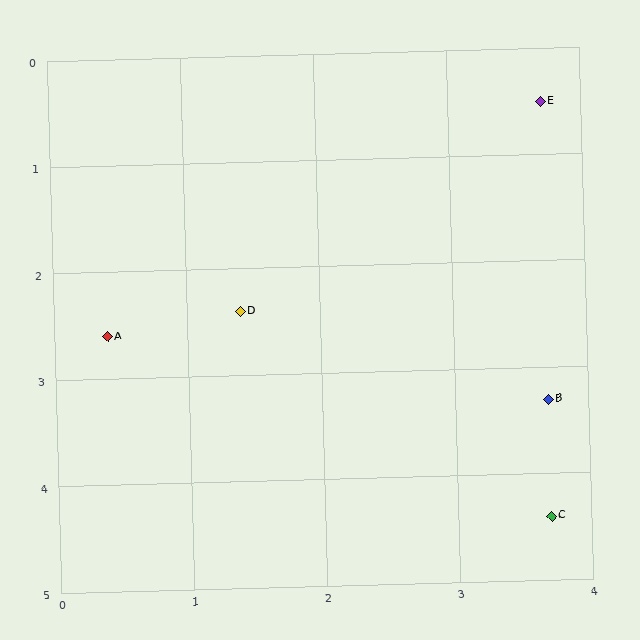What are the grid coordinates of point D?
Point D is at approximately (1.4, 2.4).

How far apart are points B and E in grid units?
Points B and E are about 2.8 grid units apart.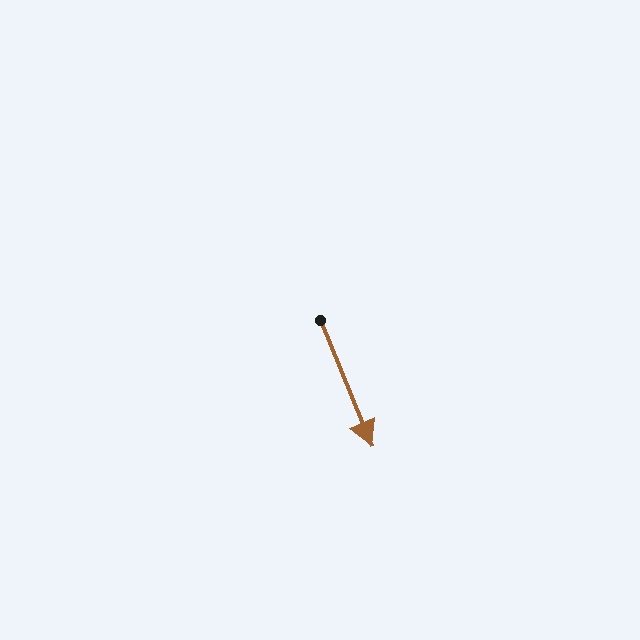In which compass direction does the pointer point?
South.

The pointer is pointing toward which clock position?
Roughly 5 o'clock.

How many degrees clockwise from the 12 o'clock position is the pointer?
Approximately 158 degrees.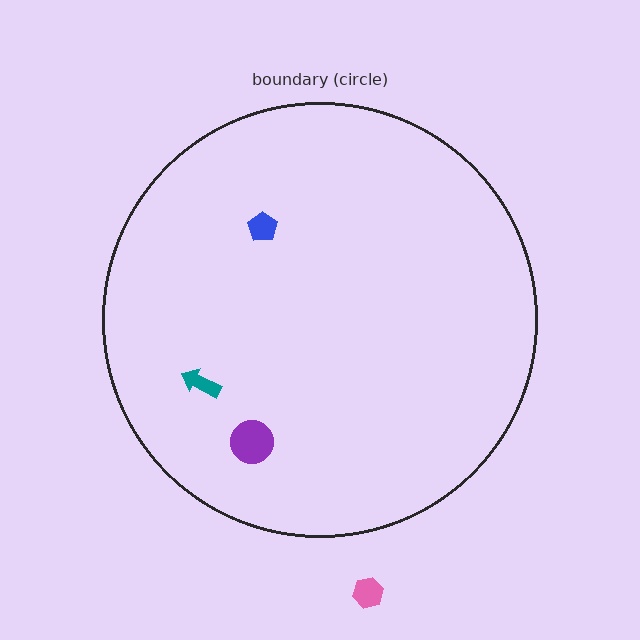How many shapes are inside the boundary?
3 inside, 1 outside.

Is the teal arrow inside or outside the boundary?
Inside.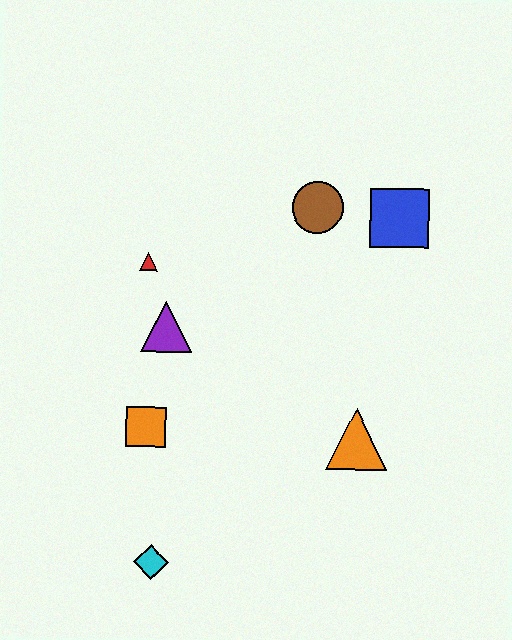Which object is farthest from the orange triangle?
The red triangle is farthest from the orange triangle.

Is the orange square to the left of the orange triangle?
Yes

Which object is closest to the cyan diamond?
The orange square is closest to the cyan diamond.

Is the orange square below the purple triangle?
Yes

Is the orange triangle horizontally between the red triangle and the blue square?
Yes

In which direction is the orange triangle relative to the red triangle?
The orange triangle is to the right of the red triangle.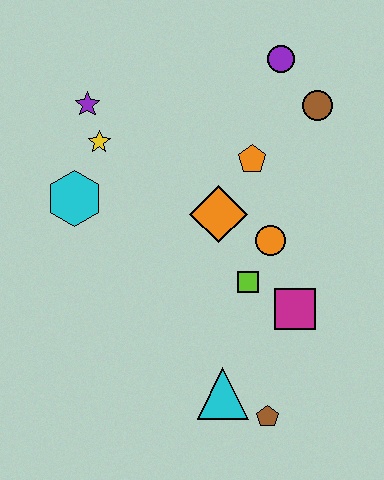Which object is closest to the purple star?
The yellow star is closest to the purple star.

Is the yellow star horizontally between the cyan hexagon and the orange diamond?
Yes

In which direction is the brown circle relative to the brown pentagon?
The brown circle is above the brown pentagon.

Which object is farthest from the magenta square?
The purple star is farthest from the magenta square.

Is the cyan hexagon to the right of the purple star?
No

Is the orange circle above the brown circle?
No